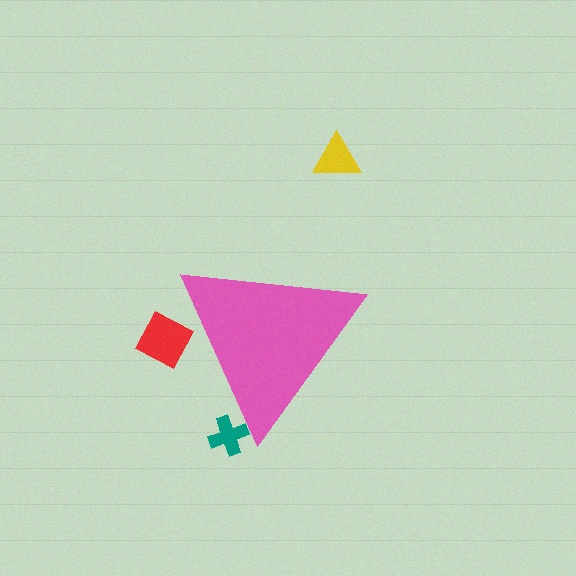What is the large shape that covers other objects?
A pink triangle.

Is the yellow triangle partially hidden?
No, the yellow triangle is fully visible.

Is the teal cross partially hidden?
Yes, the teal cross is partially hidden behind the pink triangle.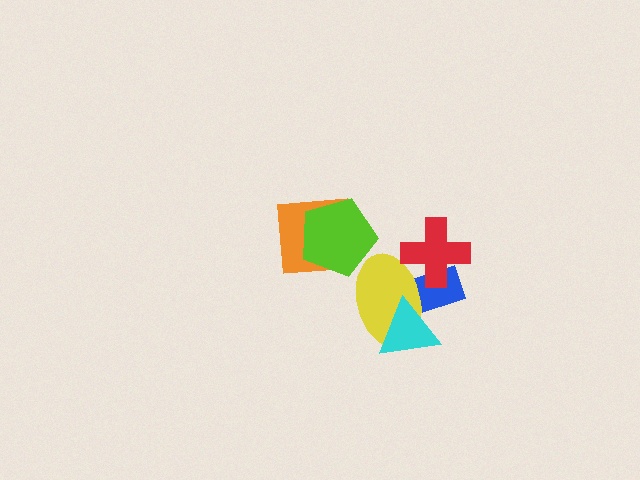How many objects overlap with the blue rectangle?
3 objects overlap with the blue rectangle.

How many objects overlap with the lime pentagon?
1 object overlaps with the lime pentagon.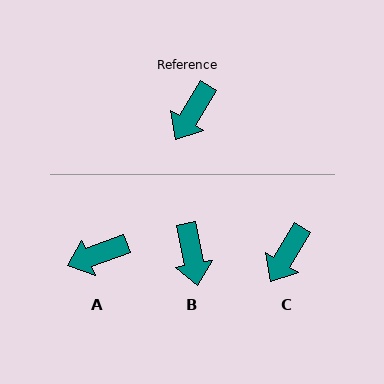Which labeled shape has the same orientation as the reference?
C.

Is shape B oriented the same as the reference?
No, it is off by about 42 degrees.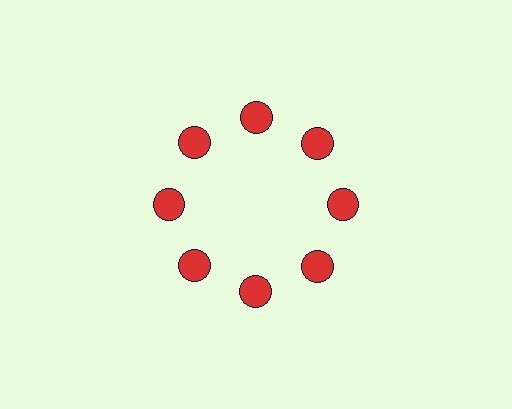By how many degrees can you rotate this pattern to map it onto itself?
The pattern maps onto itself every 45 degrees of rotation.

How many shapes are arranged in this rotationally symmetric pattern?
There are 8 shapes, arranged in 8 groups of 1.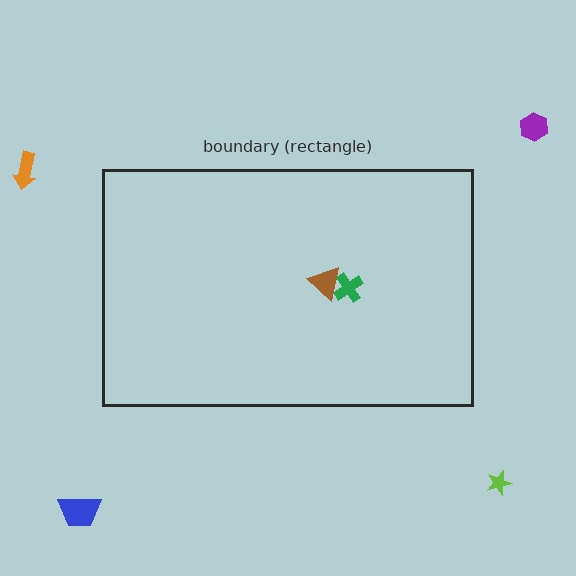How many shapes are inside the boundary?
2 inside, 4 outside.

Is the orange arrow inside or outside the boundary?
Outside.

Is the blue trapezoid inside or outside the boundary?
Outside.